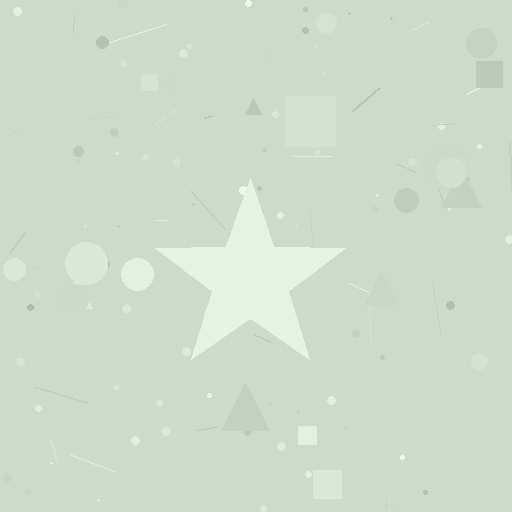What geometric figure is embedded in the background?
A star is embedded in the background.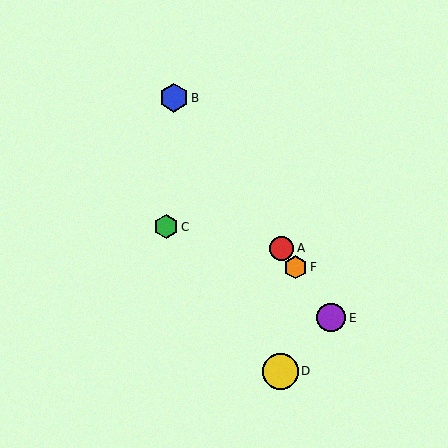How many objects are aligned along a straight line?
4 objects (A, B, E, F) are aligned along a straight line.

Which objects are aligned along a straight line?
Objects A, B, E, F are aligned along a straight line.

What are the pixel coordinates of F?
Object F is at (295, 267).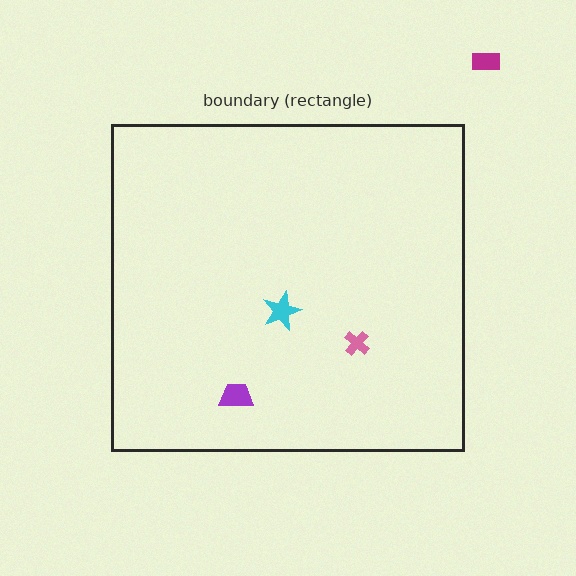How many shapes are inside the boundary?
3 inside, 1 outside.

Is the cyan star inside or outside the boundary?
Inside.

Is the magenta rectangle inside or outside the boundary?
Outside.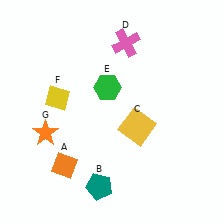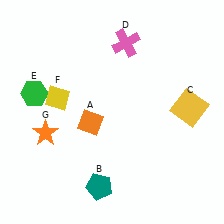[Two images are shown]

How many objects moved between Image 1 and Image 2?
3 objects moved between the two images.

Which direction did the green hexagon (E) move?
The green hexagon (E) moved left.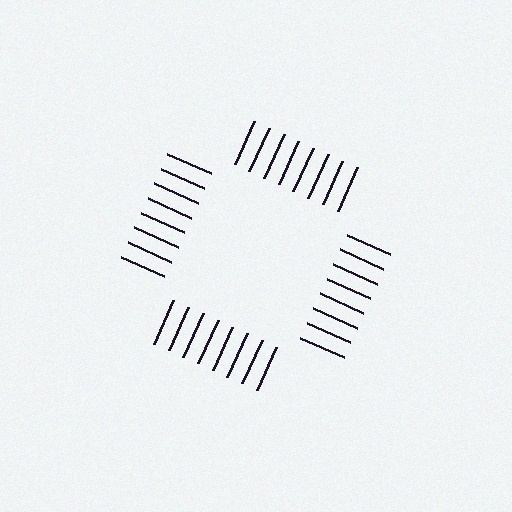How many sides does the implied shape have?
4 sides — the line-ends trace a square.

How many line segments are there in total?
32 — 8 along each of the 4 edges.